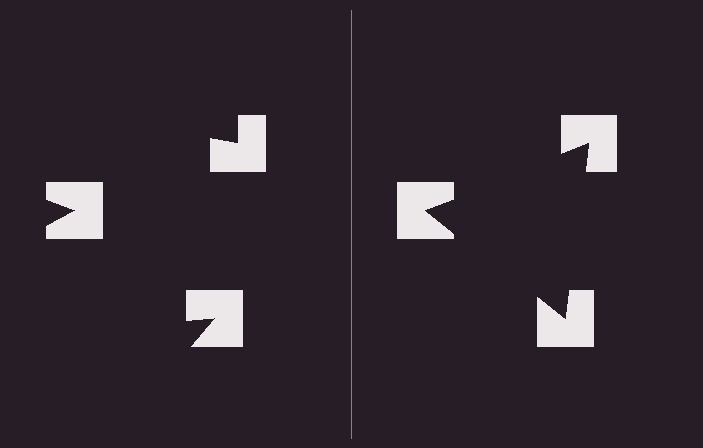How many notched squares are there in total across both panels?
6 — 3 on each side.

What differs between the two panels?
The notched squares are positioned identically on both sides; only the wedge orientations differ. On the right they align to a triangle; on the left they are misaligned.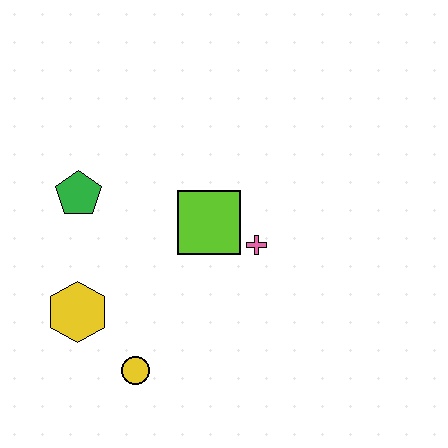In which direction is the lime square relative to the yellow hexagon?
The lime square is to the right of the yellow hexagon.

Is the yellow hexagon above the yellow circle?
Yes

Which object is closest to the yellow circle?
The yellow hexagon is closest to the yellow circle.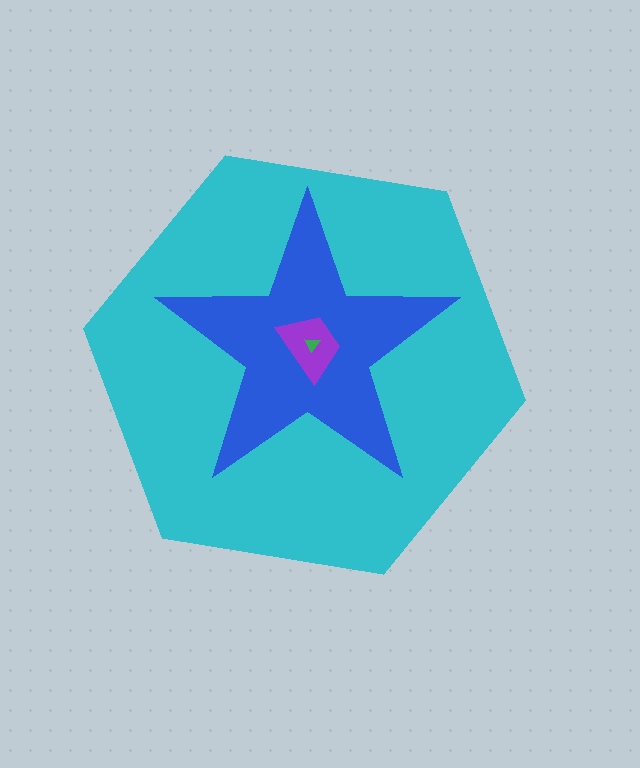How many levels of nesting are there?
4.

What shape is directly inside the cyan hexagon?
The blue star.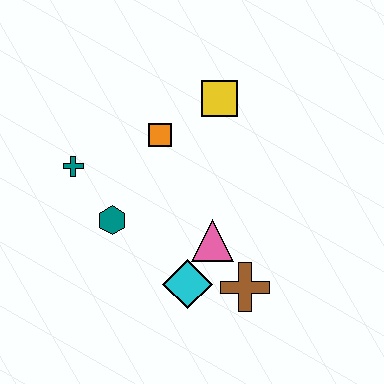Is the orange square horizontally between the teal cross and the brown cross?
Yes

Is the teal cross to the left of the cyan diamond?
Yes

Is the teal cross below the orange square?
Yes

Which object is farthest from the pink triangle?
The teal cross is farthest from the pink triangle.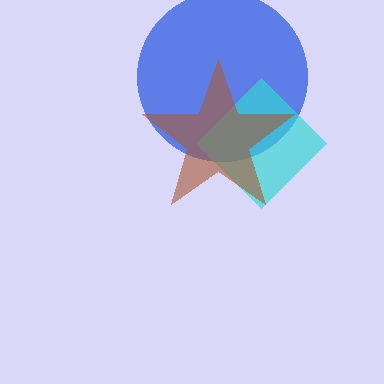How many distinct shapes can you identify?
There are 3 distinct shapes: a blue circle, a cyan diamond, a brown star.